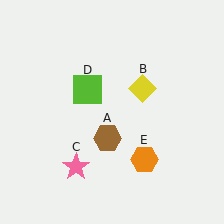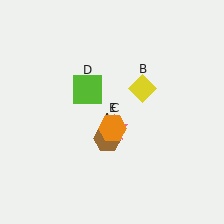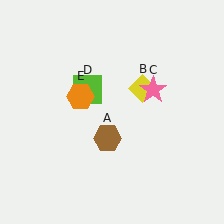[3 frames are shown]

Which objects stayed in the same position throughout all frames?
Brown hexagon (object A) and yellow diamond (object B) and lime square (object D) remained stationary.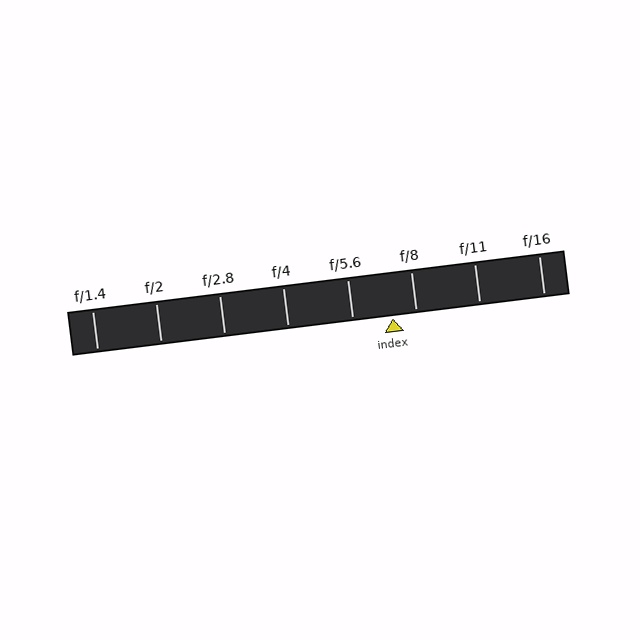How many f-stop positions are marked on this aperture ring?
There are 8 f-stop positions marked.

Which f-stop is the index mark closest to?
The index mark is closest to f/8.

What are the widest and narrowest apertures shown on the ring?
The widest aperture shown is f/1.4 and the narrowest is f/16.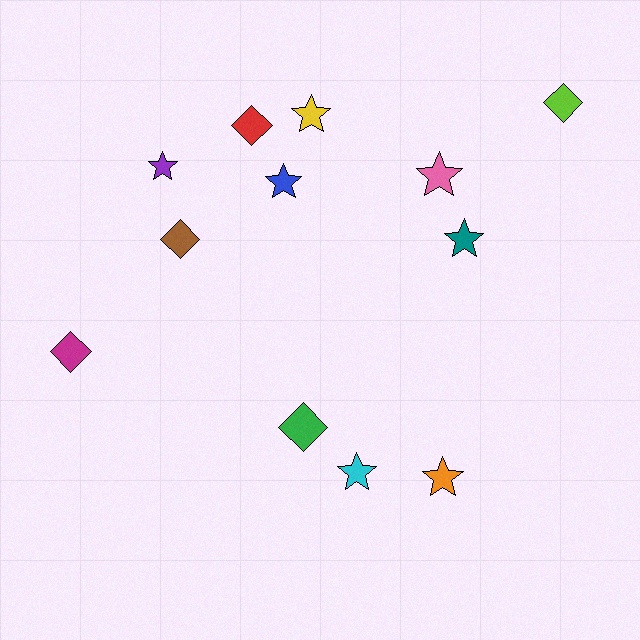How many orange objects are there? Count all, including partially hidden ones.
There is 1 orange object.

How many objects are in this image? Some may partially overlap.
There are 12 objects.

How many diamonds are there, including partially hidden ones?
There are 5 diamonds.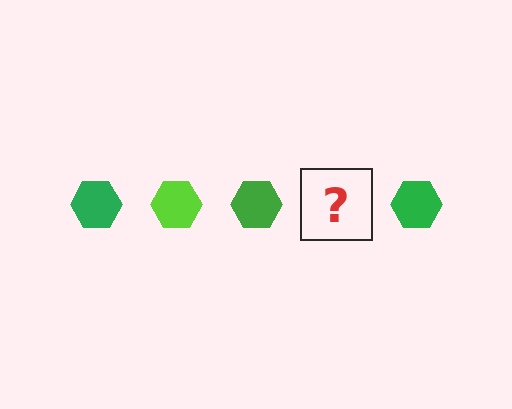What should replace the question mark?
The question mark should be replaced with a lime hexagon.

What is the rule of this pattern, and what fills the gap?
The rule is that the pattern cycles through green, lime hexagons. The gap should be filled with a lime hexagon.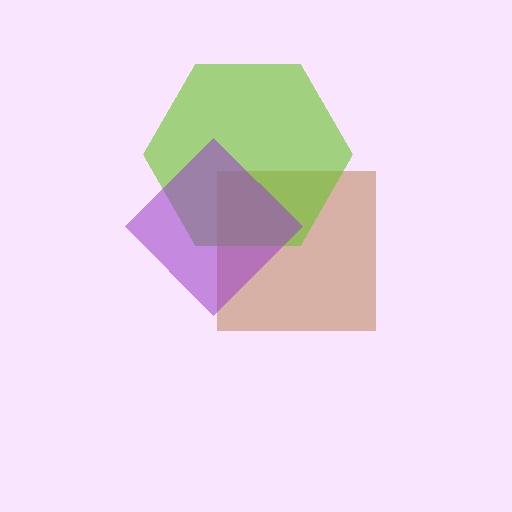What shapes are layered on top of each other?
The layered shapes are: a brown square, a lime hexagon, a purple diamond.